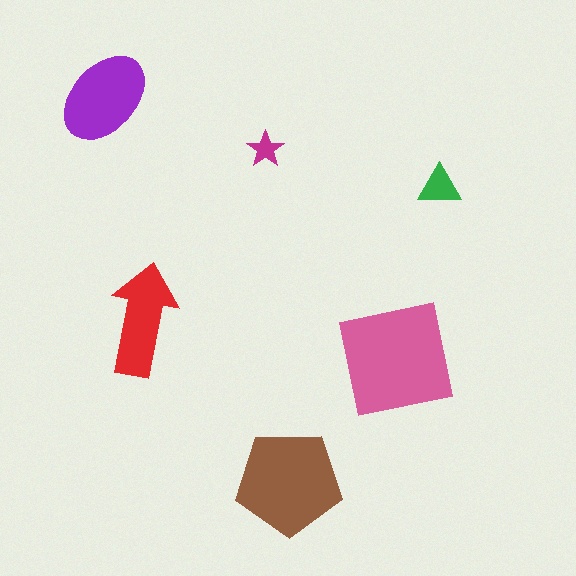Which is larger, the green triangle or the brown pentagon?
The brown pentagon.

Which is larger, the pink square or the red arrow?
The pink square.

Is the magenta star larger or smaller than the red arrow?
Smaller.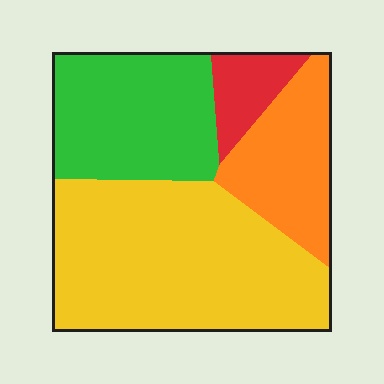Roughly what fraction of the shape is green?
Green covers about 25% of the shape.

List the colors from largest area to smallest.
From largest to smallest: yellow, green, orange, red.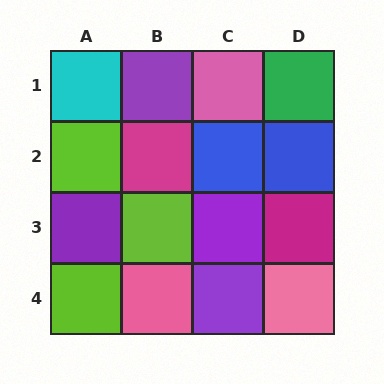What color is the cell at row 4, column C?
Purple.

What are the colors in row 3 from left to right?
Purple, lime, purple, magenta.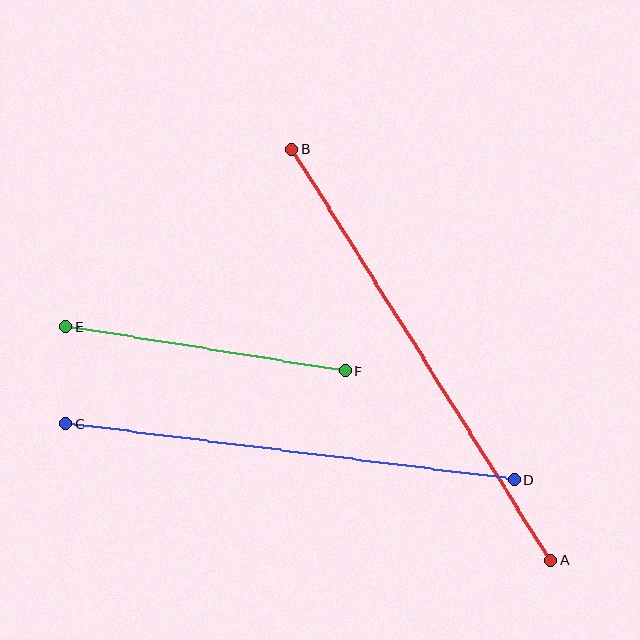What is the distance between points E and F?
The distance is approximately 283 pixels.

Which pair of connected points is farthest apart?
Points A and B are farthest apart.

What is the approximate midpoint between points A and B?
The midpoint is at approximately (421, 355) pixels.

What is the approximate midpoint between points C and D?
The midpoint is at approximately (290, 451) pixels.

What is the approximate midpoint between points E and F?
The midpoint is at approximately (205, 349) pixels.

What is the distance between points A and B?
The distance is approximately 486 pixels.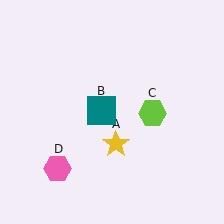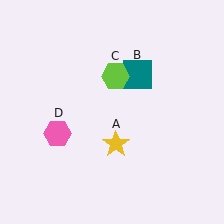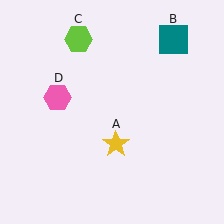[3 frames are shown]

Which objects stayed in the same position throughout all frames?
Yellow star (object A) remained stationary.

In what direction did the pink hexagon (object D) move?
The pink hexagon (object D) moved up.